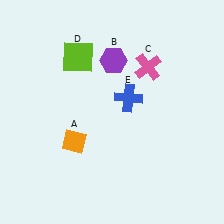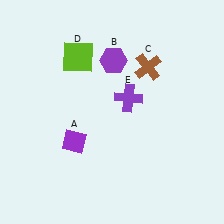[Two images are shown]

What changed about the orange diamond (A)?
In Image 1, A is orange. In Image 2, it changed to purple.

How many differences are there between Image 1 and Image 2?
There are 3 differences between the two images.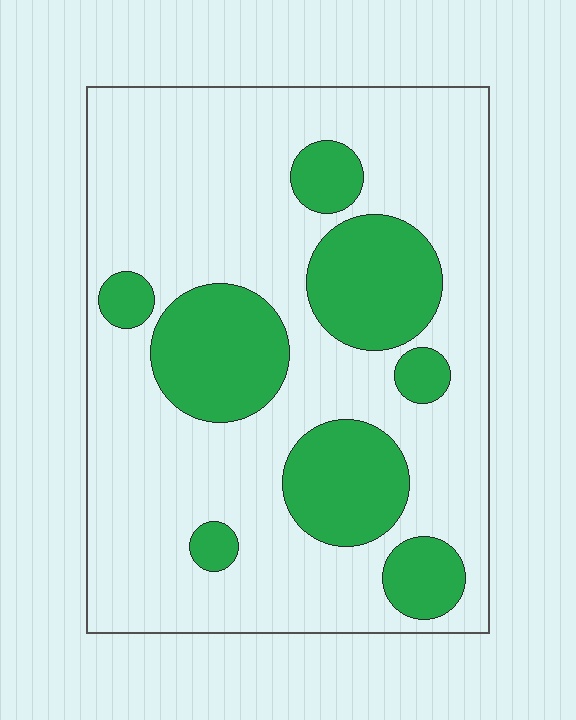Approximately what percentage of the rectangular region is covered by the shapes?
Approximately 25%.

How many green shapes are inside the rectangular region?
8.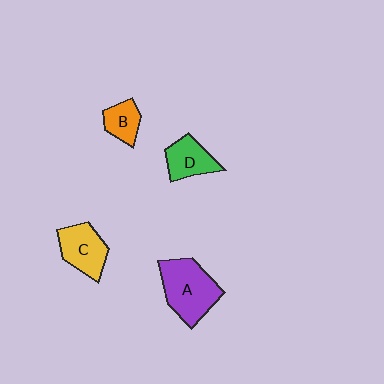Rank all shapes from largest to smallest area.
From largest to smallest: A (purple), C (yellow), D (green), B (orange).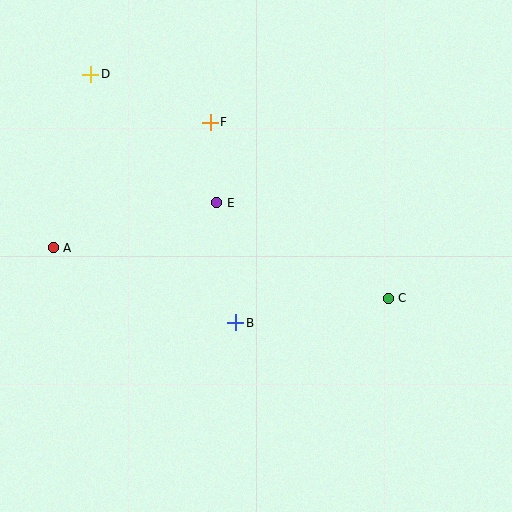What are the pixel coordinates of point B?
Point B is at (236, 323).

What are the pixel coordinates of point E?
Point E is at (217, 203).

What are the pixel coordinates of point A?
Point A is at (53, 248).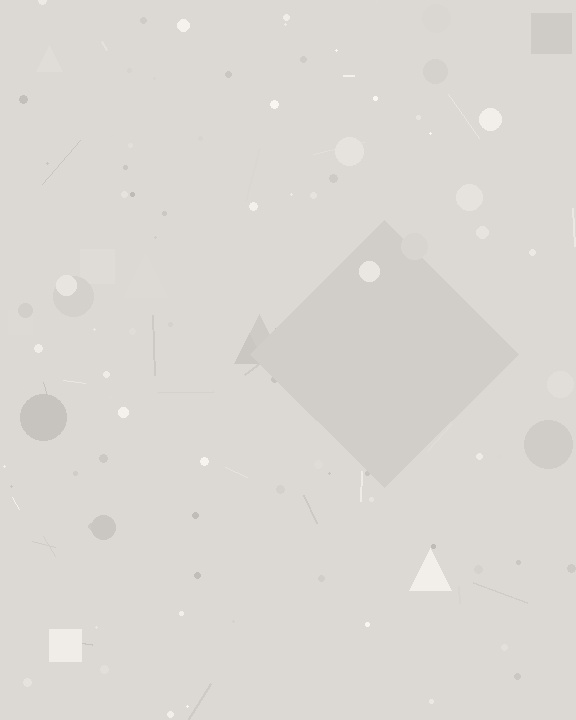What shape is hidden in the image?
A diamond is hidden in the image.